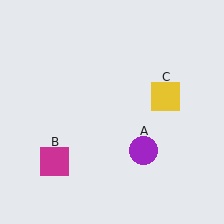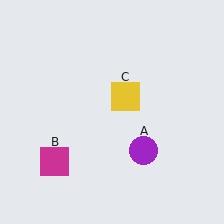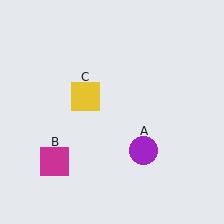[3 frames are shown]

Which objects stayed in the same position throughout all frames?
Purple circle (object A) and magenta square (object B) remained stationary.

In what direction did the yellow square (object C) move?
The yellow square (object C) moved left.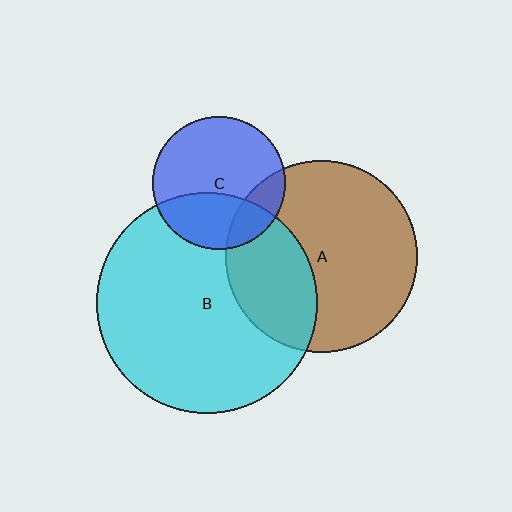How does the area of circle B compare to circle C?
Approximately 2.8 times.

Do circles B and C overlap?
Yes.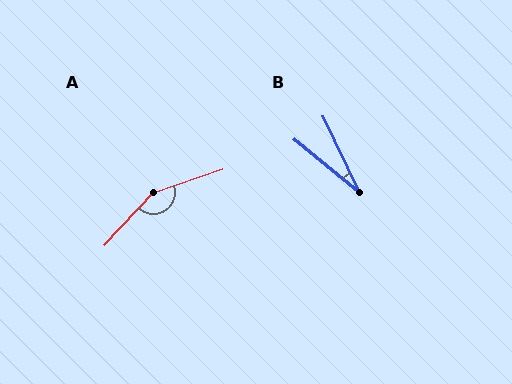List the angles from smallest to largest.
B (25°), A (151°).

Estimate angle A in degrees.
Approximately 151 degrees.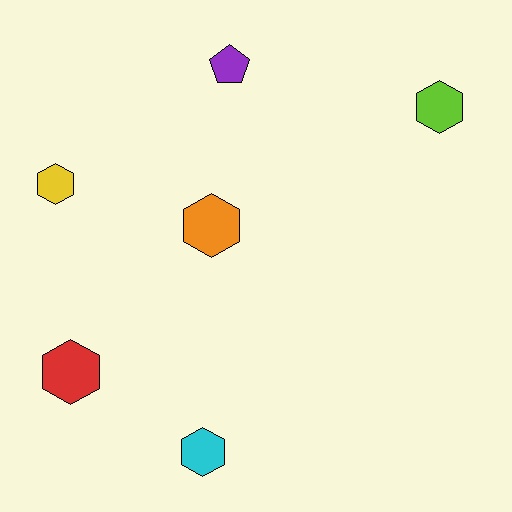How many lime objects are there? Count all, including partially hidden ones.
There is 1 lime object.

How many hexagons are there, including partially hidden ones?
There are 5 hexagons.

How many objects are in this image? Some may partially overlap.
There are 6 objects.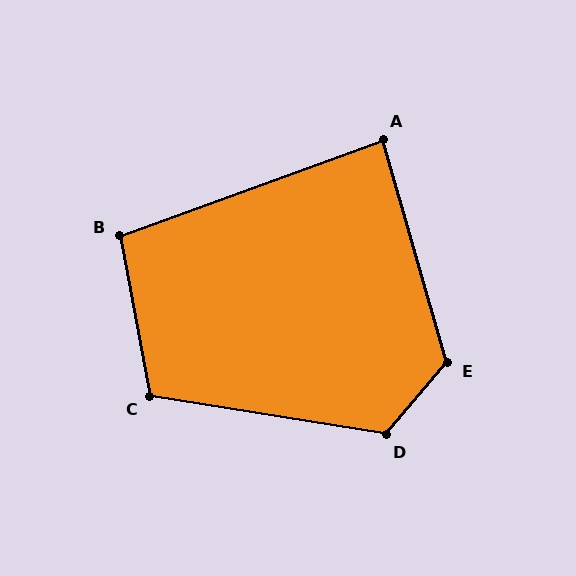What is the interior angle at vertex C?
Approximately 109 degrees (obtuse).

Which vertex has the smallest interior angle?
A, at approximately 86 degrees.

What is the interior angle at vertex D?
Approximately 122 degrees (obtuse).